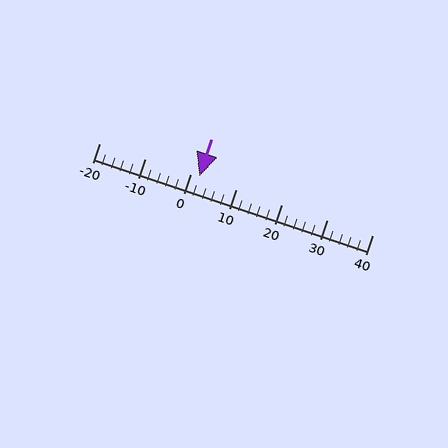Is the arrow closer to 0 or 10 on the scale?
The arrow is closer to 0.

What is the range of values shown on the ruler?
The ruler shows values from -20 to 40.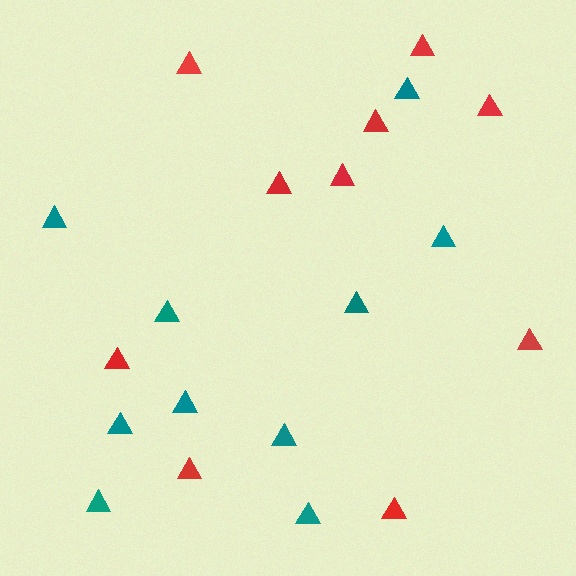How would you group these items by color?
There are 2 groups: one group of teal triangles (10) and one group of red triangles (10).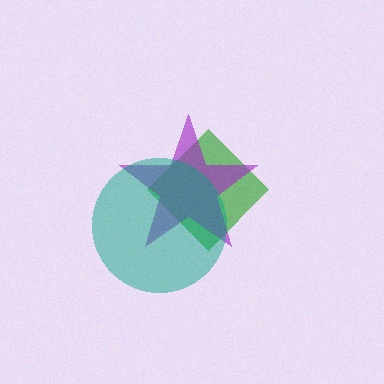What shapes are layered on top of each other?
The layered shapes are: a green diamond, a purple star, a teal circle.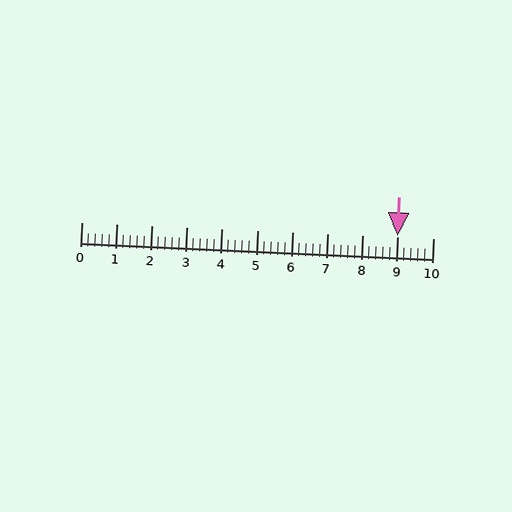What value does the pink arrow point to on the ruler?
The pink arrow points to approximately 9.0.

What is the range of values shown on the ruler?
The ruler shows values from 0 to 10.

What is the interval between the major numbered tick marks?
The major tick marks are spaced 1 units apart.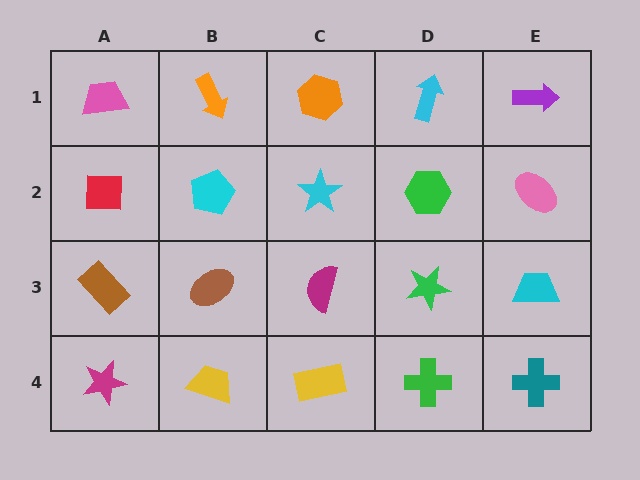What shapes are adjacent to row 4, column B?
A brown ellipse (row 3, column B), a magenta star (row 4, column A), a yellow rectangle (row 4, column C).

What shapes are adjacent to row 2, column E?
A purple arrow (row 1, column E), a cyan trapezoid (row 3, column E), a green hexagon (row 2, column D).